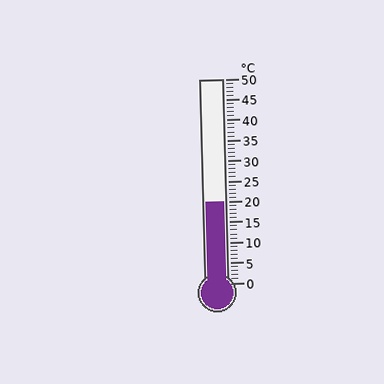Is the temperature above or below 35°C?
The temperature is below 35°C.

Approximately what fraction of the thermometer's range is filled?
The thermometer is filled to approximately 40% of its range.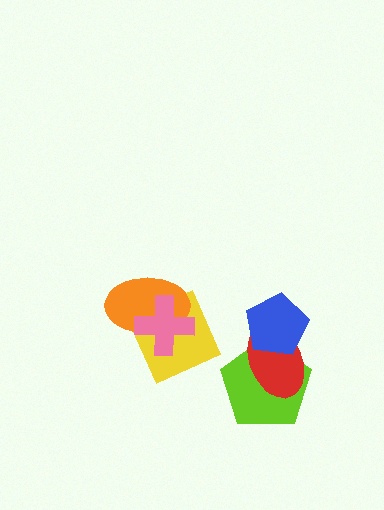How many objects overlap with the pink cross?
2 objects overlap with the pink cross.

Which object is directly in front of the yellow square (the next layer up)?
The orange ellipse is directly in front of the yellow square.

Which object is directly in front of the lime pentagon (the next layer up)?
The red ellipse is directly in front of the lime pentagon.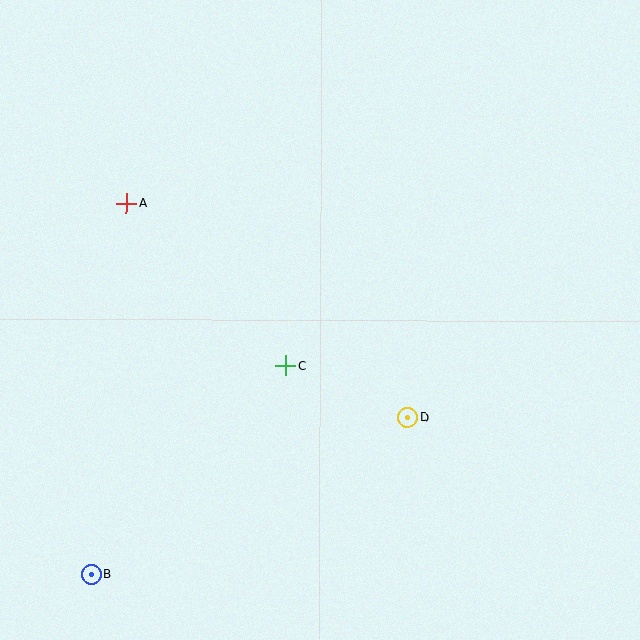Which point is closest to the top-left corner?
Point A is closest to the top-left corner.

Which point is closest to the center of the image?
Point C at (286, 366) is closest to the center.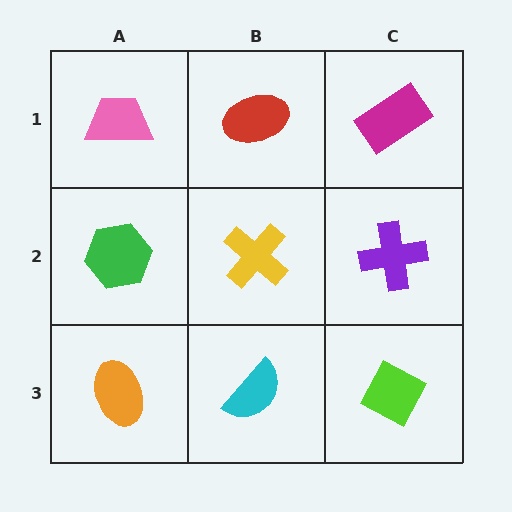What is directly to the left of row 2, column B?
A green hexagon.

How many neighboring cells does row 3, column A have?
2.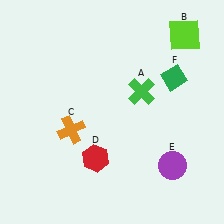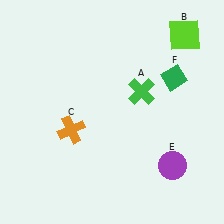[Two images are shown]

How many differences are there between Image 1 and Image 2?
There is 1 difference between the two images.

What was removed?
The red hexagon (D) was removed in Image 2.